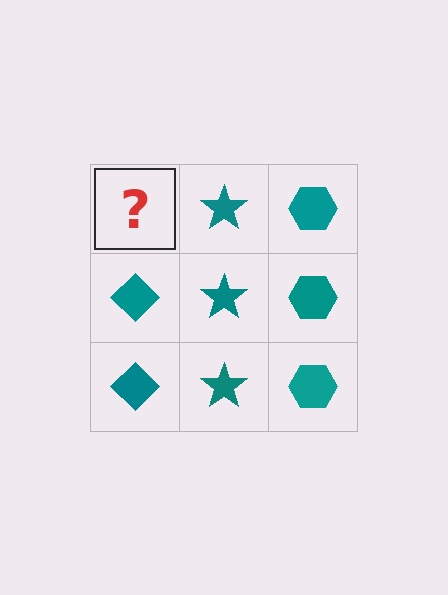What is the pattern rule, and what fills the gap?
The rule is that each column has a consistent shape. The gap should be filled with a teal diamond.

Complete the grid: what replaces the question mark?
The question mark should be replaced with a teal diamond.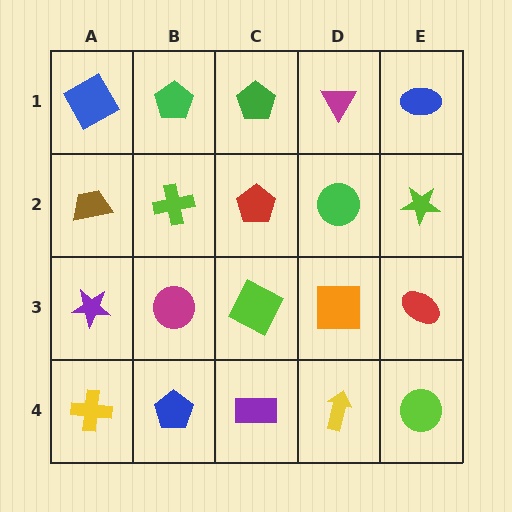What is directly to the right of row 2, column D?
A lime star.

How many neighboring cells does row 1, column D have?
3.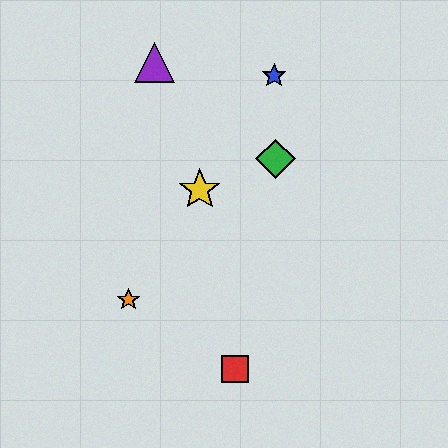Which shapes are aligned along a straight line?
The blue star, the yellow star, the orange star are aligned along a straight line.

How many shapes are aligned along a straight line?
3 shapes (the blue star, the yellow star, the orange star) are aligned along a straight line.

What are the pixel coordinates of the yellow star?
The yellow star is at (200, 190).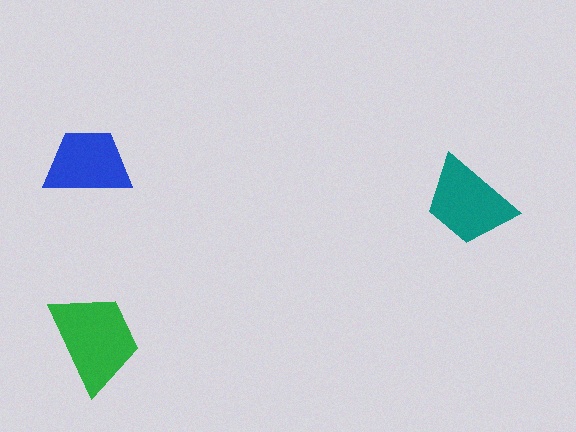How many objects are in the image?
There are 3 objects in the image.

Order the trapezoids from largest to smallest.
the green one, the teal one, the blue one.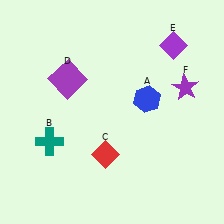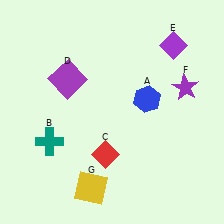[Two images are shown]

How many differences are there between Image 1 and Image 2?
There is 1 difference between the two images.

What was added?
A yellow square (G) was added in Image 2.